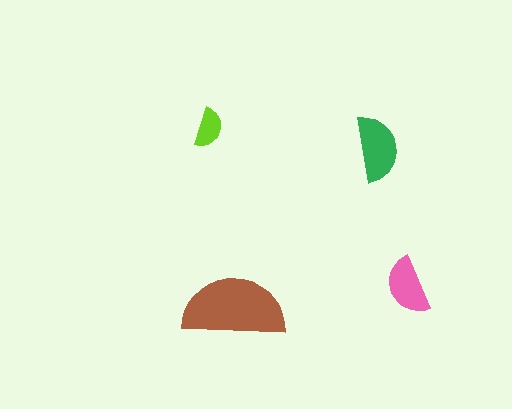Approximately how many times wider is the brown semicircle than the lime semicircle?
About 2.5 times wider.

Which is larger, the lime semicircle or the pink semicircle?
The pink one.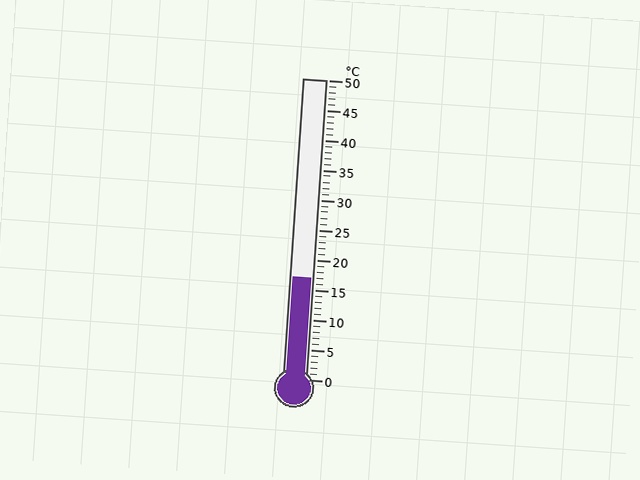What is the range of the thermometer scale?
The thermometer scale ranges from 0°C to 50°C.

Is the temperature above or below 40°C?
The temperature is below 40°C.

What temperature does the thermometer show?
The thermometer shows approximately 17°C.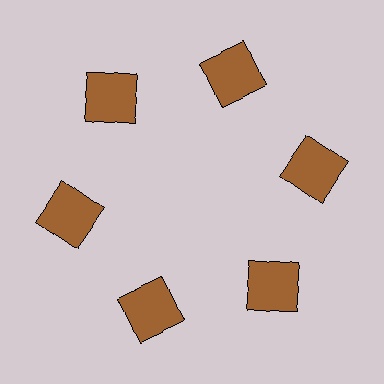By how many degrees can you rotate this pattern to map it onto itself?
The pattern maps onto itself every 60 degrees of rotation.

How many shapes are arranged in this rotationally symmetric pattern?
There are 6 shapes, arranged in 6 groups of 1.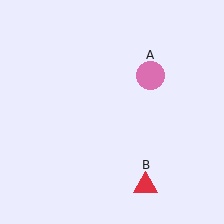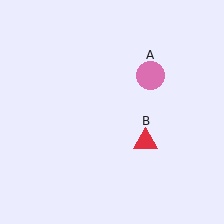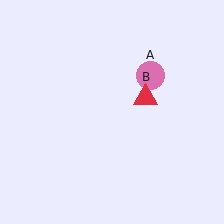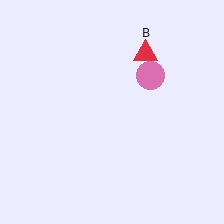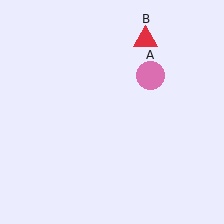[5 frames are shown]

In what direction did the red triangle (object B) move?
The red triangle (object B) moved up.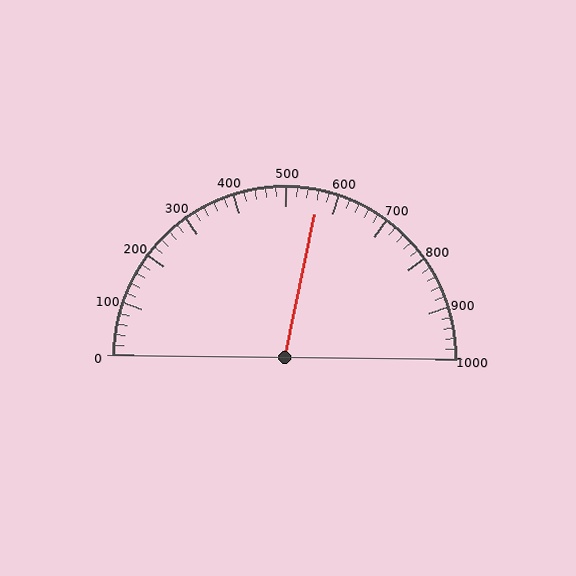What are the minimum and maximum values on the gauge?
The gauge ranges from 0 to 1000.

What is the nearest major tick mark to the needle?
The nearest major tick mark is 600.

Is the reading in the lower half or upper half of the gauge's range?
The reading is in the upper half of the range (0 to 1000).